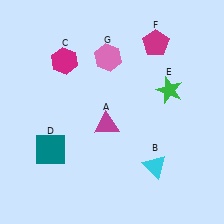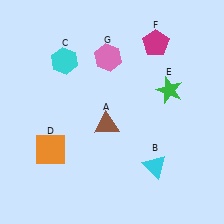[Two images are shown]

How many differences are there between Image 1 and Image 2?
There are 3 differences between the two images.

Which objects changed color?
A changed from magenta to brown. C changed from magenta to cyan. D changed from teal to orange.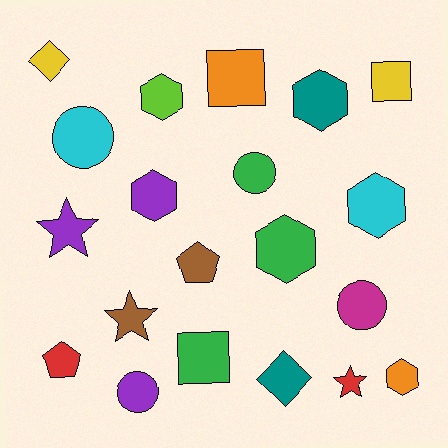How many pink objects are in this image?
There are no pink objects.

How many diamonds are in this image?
There are 2 diamonds.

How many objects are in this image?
There are 20 objects.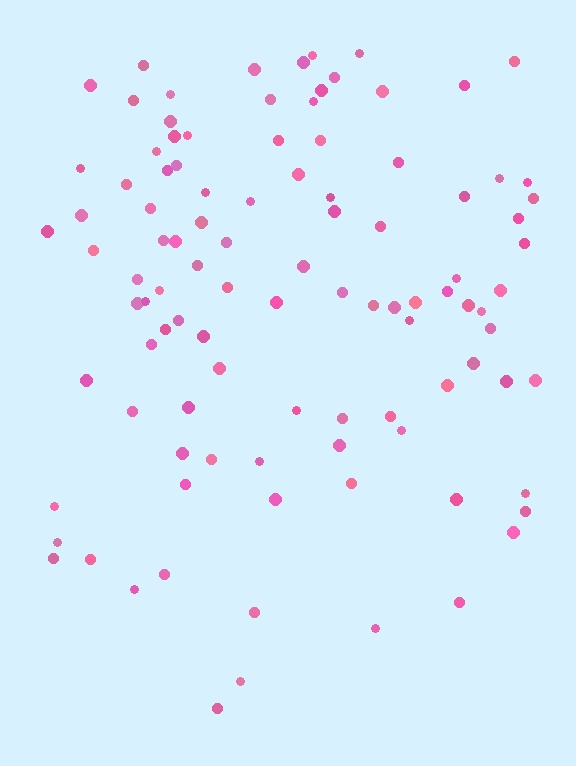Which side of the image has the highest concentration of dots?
The top.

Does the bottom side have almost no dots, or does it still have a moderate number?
Still a moderate number, just noticeably fewer than the top.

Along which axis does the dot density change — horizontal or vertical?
Vertical.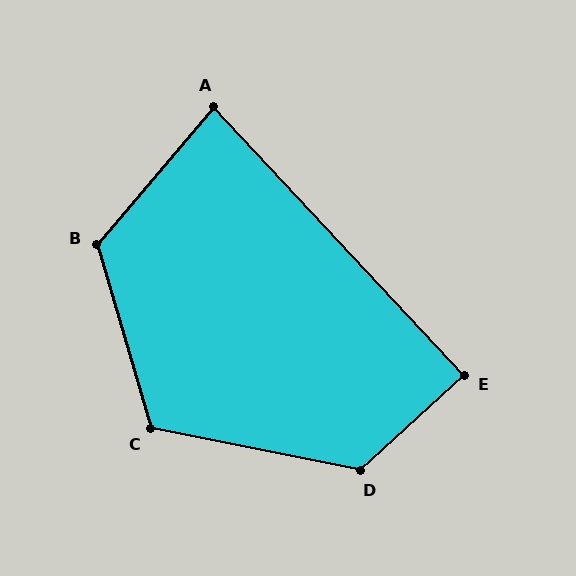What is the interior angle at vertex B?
Approximately 123 degrees (obtuse).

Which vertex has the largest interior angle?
D, at approximately 126 degrees.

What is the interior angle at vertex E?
Approximately 90 degrees (approximately right).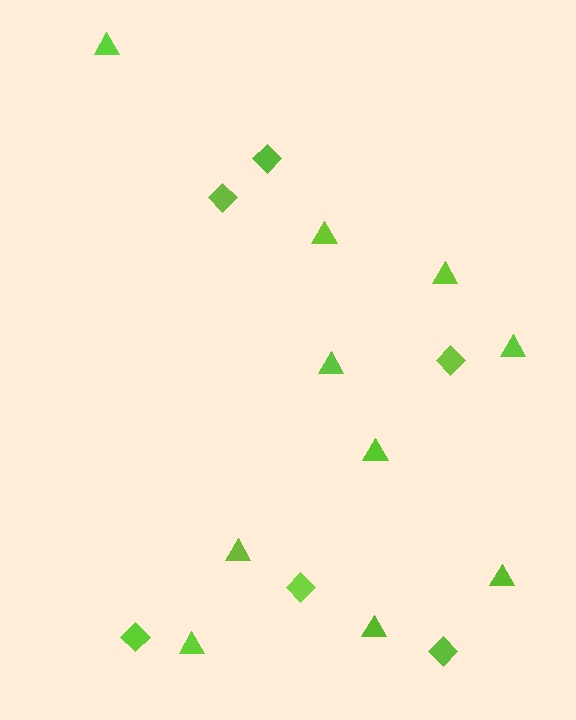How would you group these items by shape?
There are 2 groups: one group of triangles (10) and one group of diamonds (6).